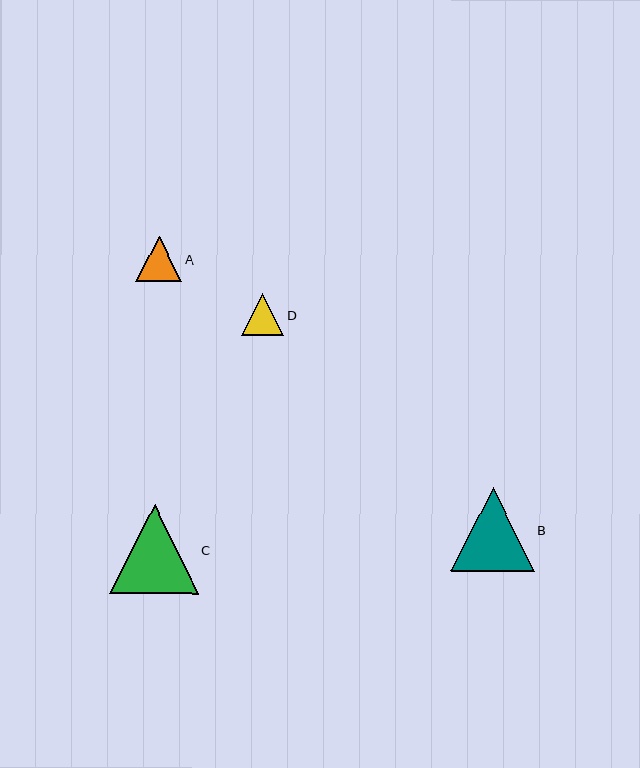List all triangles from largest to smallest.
From largest to smallest: C, B, A, D.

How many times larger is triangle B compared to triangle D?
Triangle B is approximately 2.0 times the size of triangle D.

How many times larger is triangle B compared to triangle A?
Triangle B is approximately 1.8 times the size of triangle A.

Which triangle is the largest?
Triangle C is the largest with a size of approximately 88 pixels.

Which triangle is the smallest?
Triangle D is the smallest with a size of approximately 42 pixels.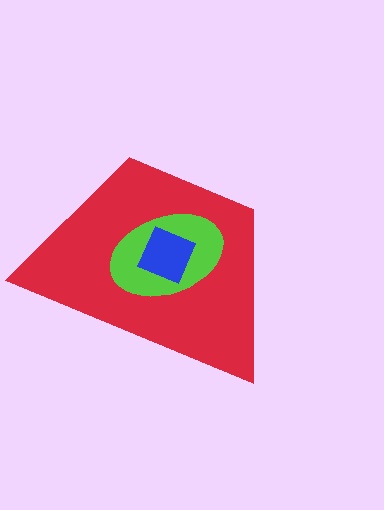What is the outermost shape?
The red trapezoid.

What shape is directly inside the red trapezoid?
The lime ellipse.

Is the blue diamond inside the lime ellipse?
Yes.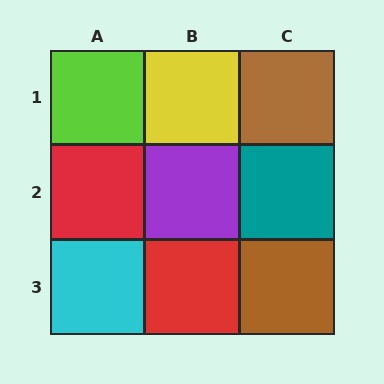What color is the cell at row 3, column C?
Brown.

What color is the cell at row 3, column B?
Red.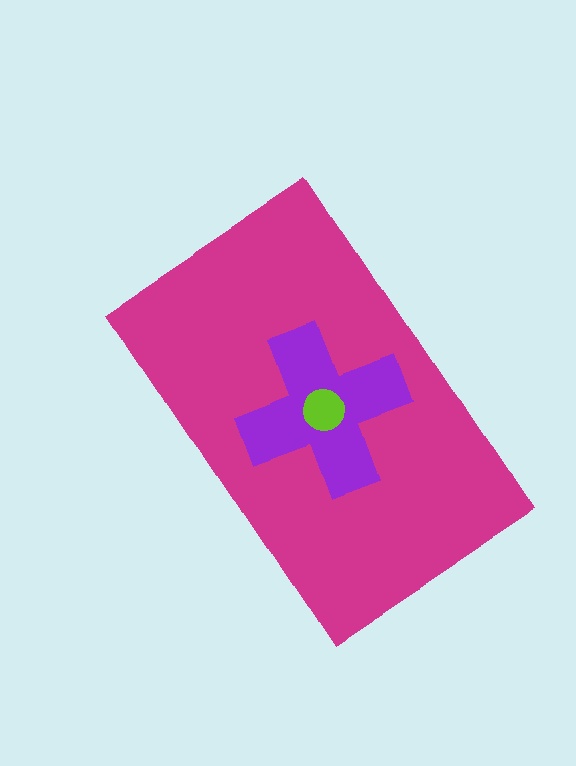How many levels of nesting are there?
3.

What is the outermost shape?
The magenta rectangle.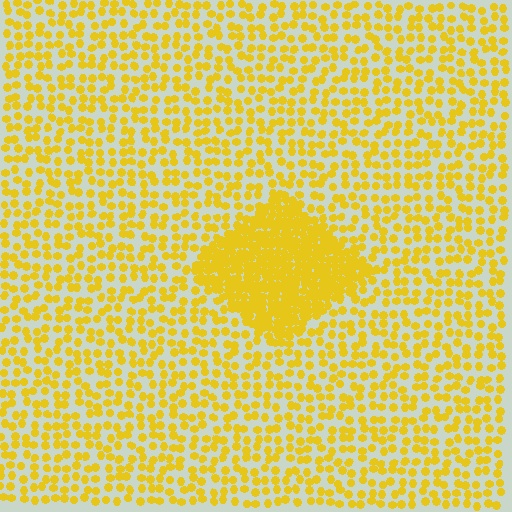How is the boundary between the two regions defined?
The boundary is defined by a change in element density (approximately 2.7x ratio). All elements are the same color, size, and shape.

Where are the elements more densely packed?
The elements are more densely packed inside the diamond boundary.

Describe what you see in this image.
The image contains small yellow elements arranged at two different densities. A diamond-shaped region is visible where the elements are more densely packed than the surrounding area.